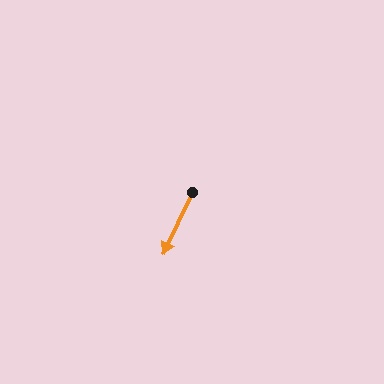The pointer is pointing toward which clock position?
Roughly 7 o'clock.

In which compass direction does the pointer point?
Southwest.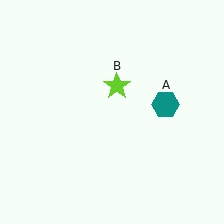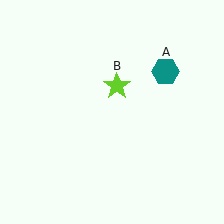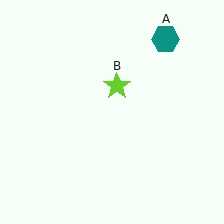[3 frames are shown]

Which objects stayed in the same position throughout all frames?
Lime star (object B) remained stationary.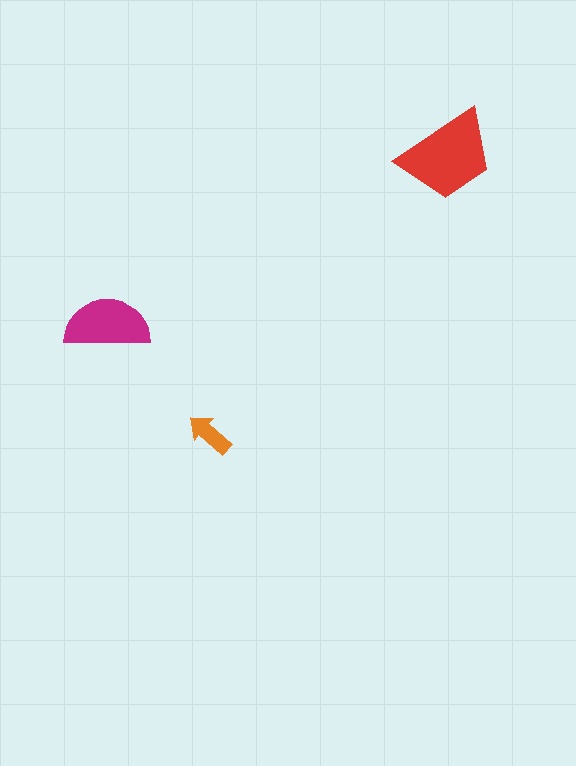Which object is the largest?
The red trapezoid.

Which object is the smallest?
The orange arrow.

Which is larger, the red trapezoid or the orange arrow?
The red trapezoid.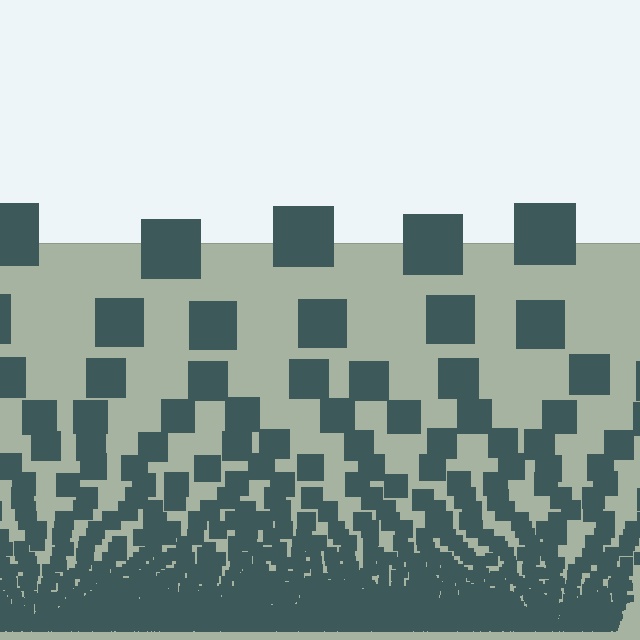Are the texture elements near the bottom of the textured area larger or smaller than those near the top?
Smaller. The gradient is inverted — elements near the bottom are smaller and denser.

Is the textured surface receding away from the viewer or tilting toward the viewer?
The surface appears to tilt toward the viewer. Texture elements get larger and sparser toward the top.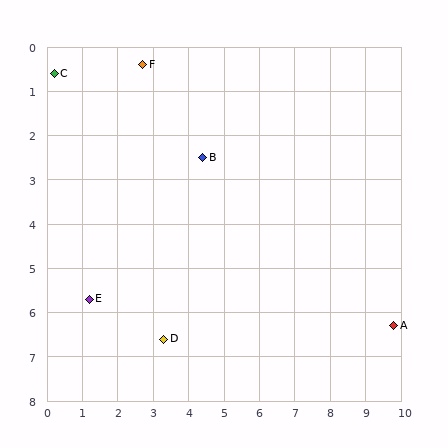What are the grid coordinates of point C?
Point C is at approximately (0.2, 0.6).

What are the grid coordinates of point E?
Point E is at approximately (1.2, 5.7).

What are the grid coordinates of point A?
Point A is at approximately (9.8, 6.3).